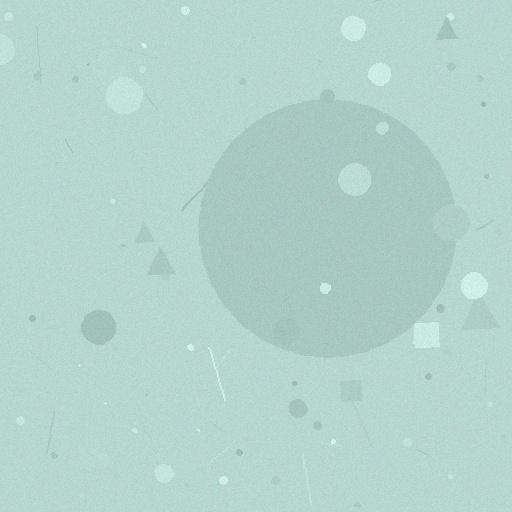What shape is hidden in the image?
A circle is hidden in the image.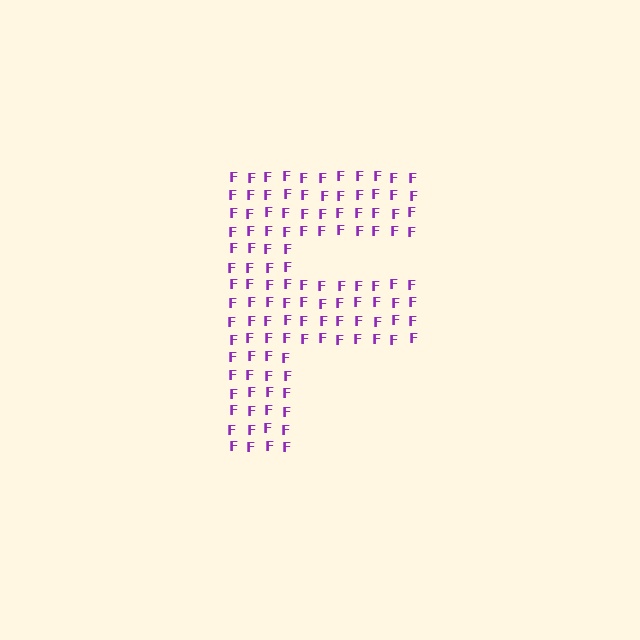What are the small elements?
The small elements are letter F's.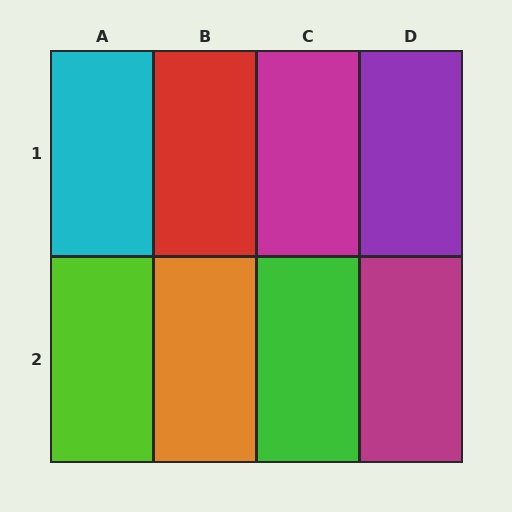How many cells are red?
1 cell is red.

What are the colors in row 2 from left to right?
Lime, orange, green, magenta.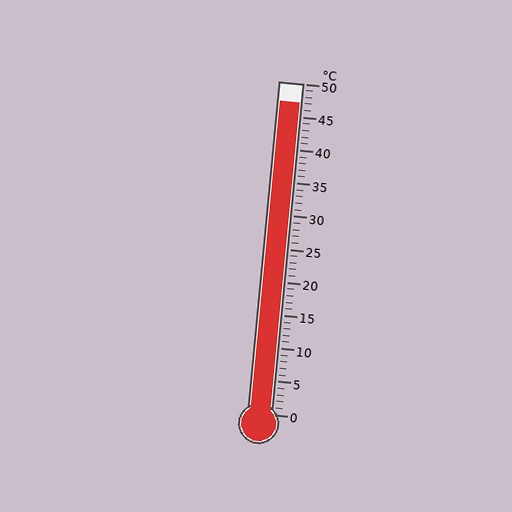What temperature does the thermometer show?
The thermometer shows approximately 47°C.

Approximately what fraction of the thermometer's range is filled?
The thermometer is filled to approximately 95% of its range.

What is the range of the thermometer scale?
The thermometer scale ranges from 0°C to 50°C.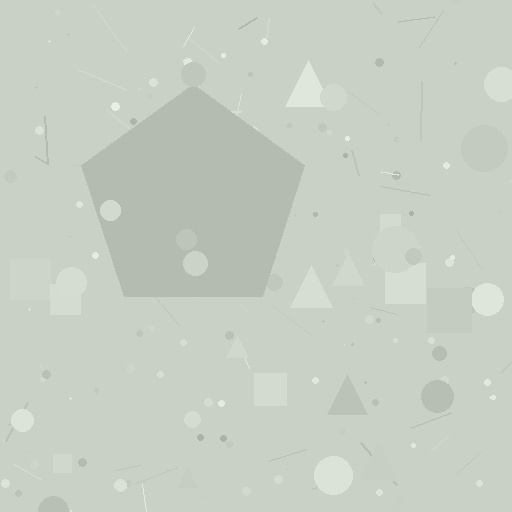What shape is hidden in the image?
A pentagon is hidden in the image.